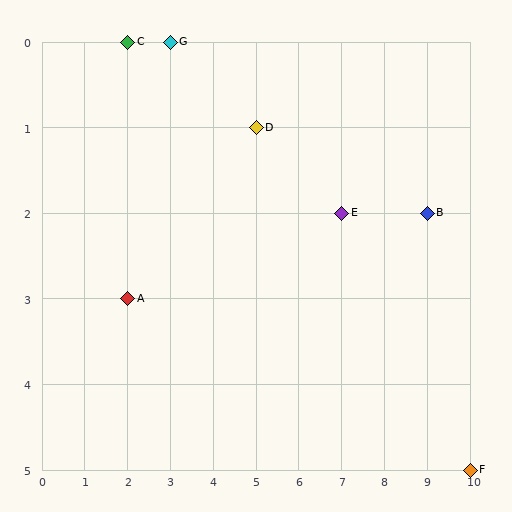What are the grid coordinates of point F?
Point F is at grid coordinates (10, 5).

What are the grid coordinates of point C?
Point C is at grid coordinates (2, 0).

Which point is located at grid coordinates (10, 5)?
Point F is at (10, 5).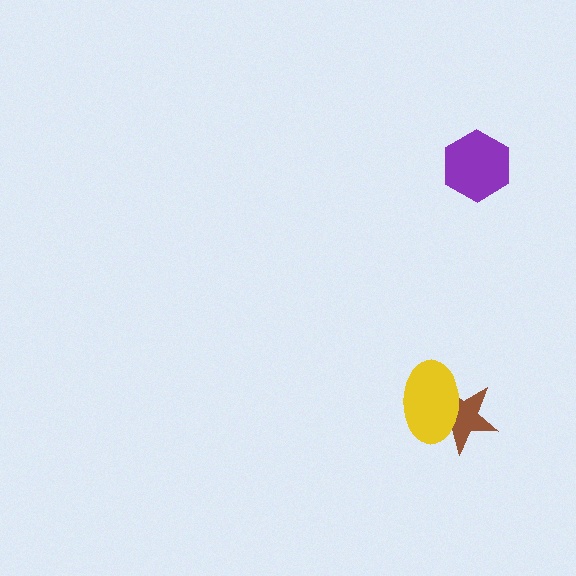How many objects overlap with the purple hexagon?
0 objects overlap with the purple hexagon.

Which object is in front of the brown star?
The yellow ellipse is in front of the brown star.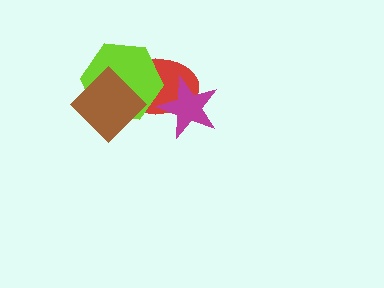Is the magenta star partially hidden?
No, no other shape covers it.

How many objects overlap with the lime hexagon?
2 objects overlap with the lime hexagon.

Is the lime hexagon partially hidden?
Yes, it is partially covered by another shape.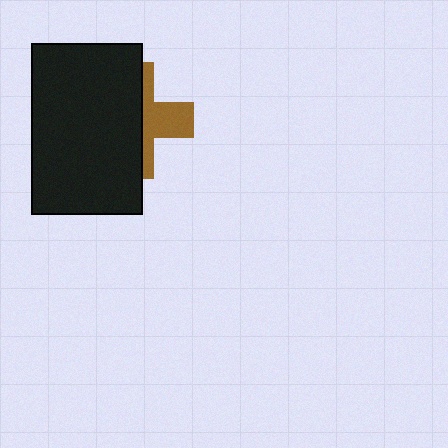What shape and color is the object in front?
The object in front is a black rectangle.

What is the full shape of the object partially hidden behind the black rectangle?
The partially hidden object is a brown cross.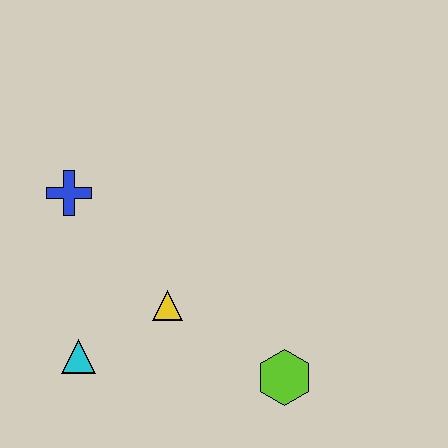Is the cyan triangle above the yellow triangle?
No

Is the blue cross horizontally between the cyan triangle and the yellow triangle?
No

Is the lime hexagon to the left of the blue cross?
No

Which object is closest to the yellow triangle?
The cyan triangle is closest to the yellow triangle.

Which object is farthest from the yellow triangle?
The blue cross is farthest from the yellow triangle.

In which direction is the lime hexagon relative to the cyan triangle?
The lime hexagon is to the right of the cyan triangle.